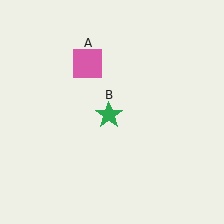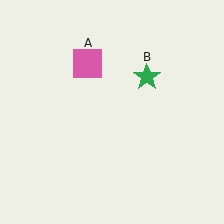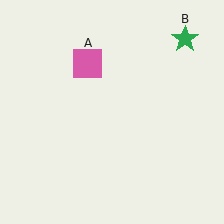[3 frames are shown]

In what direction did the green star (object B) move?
The green star (object B) moved up and to the right.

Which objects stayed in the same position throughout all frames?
Pink square (object A) remained stationary.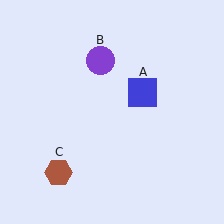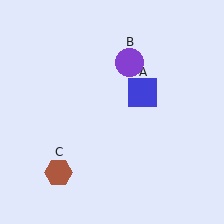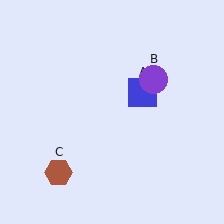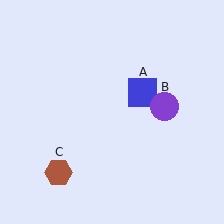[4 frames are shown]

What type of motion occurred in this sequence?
The purple circle (object B) rotated clockwise around the center of the scene.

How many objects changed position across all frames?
1 object changed position: purple circle (object B).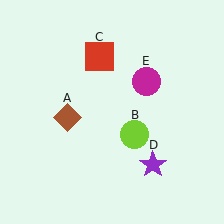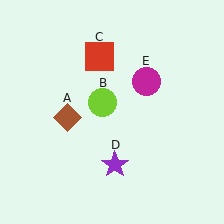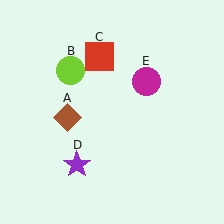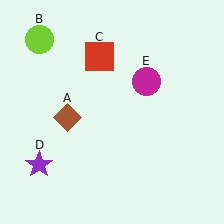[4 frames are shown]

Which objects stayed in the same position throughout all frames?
Brown diamond (object A) and red square (object C) and magenta circle (object E) remained stationary.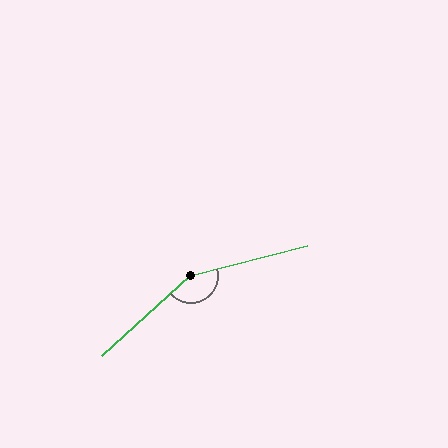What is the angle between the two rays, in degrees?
Approximately 153 degrees.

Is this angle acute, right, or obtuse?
It is obtuse.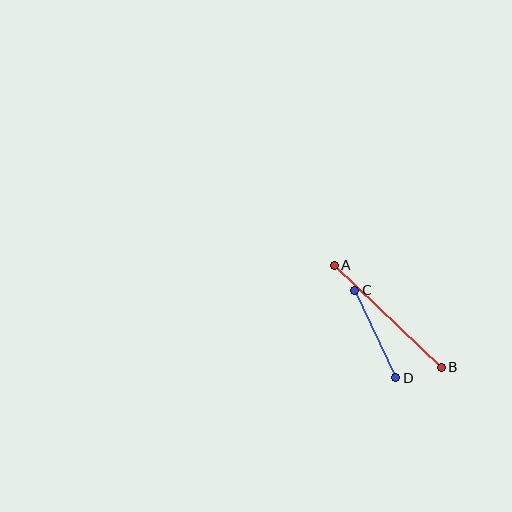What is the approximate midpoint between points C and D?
The midpoint is at approximately (375, 334) pixels.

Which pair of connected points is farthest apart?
Points A and B are farthest apart.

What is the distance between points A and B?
The distance is approximately 148 pixels.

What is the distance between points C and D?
The distance is approximately 97 pixels.